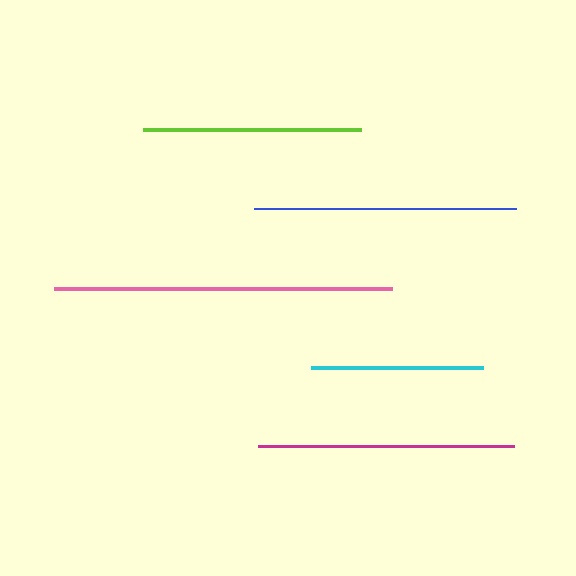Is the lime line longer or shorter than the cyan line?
The lime line is longer than the cyan line.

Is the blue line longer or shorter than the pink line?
The pink line is longer than the blue line.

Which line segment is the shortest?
The cyan line is the shortest at approximately 172 pixels.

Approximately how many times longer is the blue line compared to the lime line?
The blue line is approximately 1.2 times the length of the lime line.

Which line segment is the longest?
The pink line is the longest at approximately 339 pixels.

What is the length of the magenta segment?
The magenta segment is approximately 256 pixels long.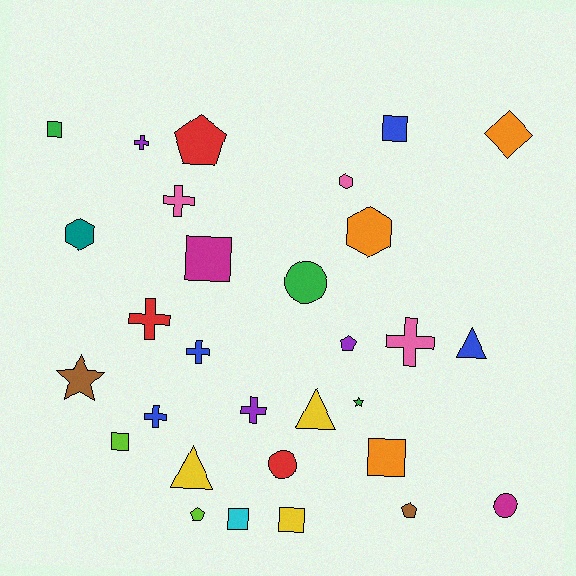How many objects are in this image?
There are 30 objects.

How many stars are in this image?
There are 2 stars.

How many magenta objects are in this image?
There are 2 magenta objects.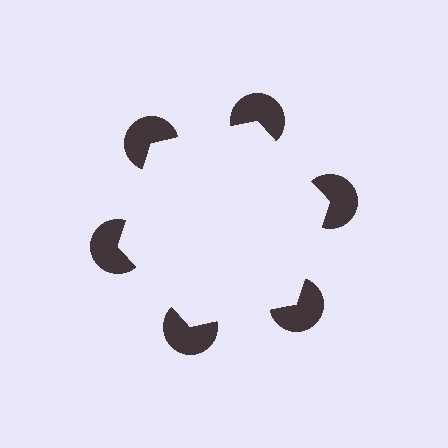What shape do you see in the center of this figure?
An illusory hexagon — its edges are inferred from the aligned wedge cuts in the pac-man discs, not physically drawn.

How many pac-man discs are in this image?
There are 6 — one at each vertex of the illusory hexagon.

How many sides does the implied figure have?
6 sides.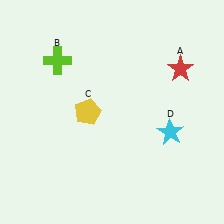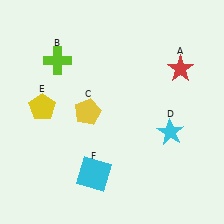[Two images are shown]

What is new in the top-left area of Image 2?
A yellow pentagon (E) was added in the top-left area of Image 2.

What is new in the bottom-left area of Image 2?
A cyan square (F) was added in the bottom-left area of Image 2.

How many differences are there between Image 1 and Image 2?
There are 2 differences between the two images.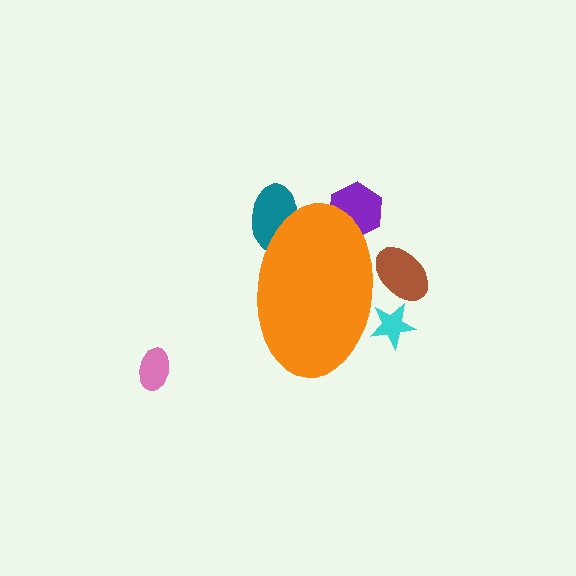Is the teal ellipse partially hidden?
Yes, the teal ellipse is partially hidden behind the orange ellipse.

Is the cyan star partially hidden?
Yes, the cyan star is partially hidden behind the orange ellipse.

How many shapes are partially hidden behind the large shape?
4 shapes are partially hidden.